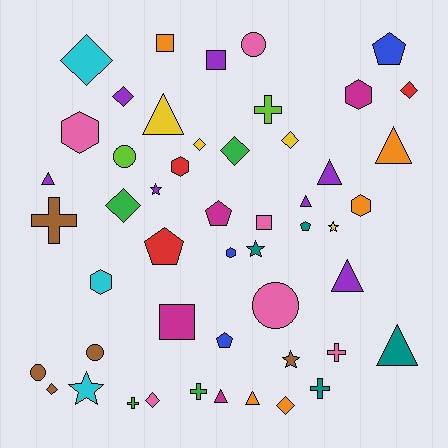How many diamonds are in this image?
There are 10 diamonds.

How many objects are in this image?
There are 50 objects.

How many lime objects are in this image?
There are 2 lime objects.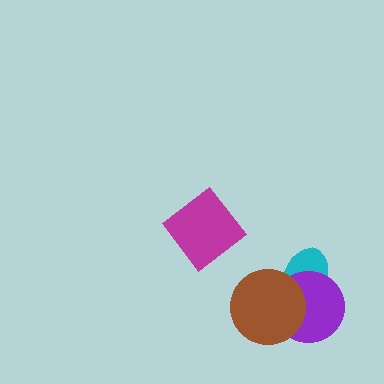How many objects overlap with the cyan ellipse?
2 objects overlap with the cyan ellipse.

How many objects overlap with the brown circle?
2 objects overlap with the brown circle.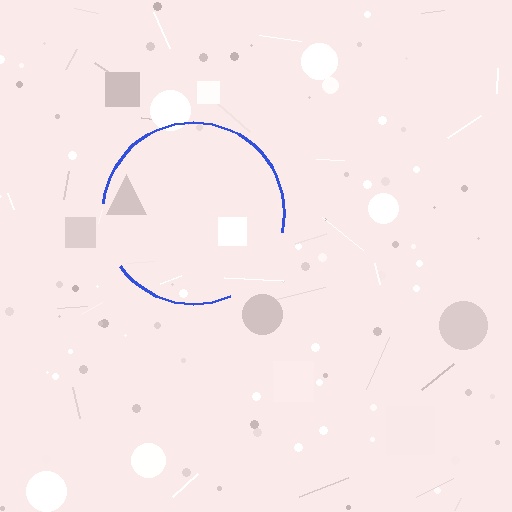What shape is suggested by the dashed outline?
The dashed outline suggests a circle.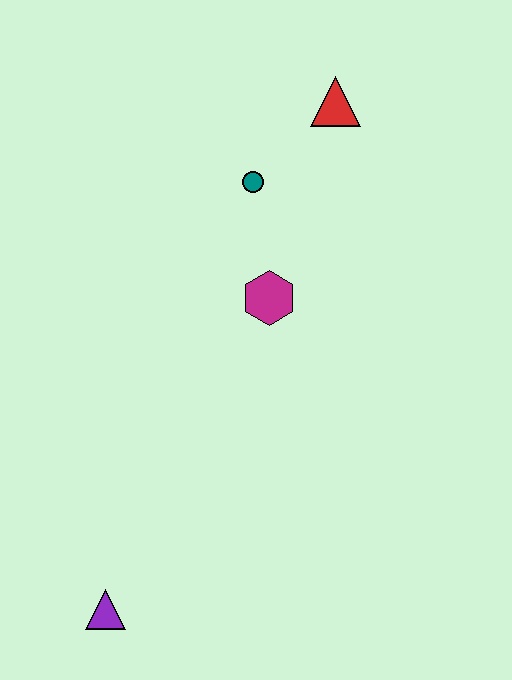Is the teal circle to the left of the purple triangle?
No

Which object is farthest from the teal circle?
The purple triangle is farthest from the teal circle.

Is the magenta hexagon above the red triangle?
No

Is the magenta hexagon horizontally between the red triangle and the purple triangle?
Yes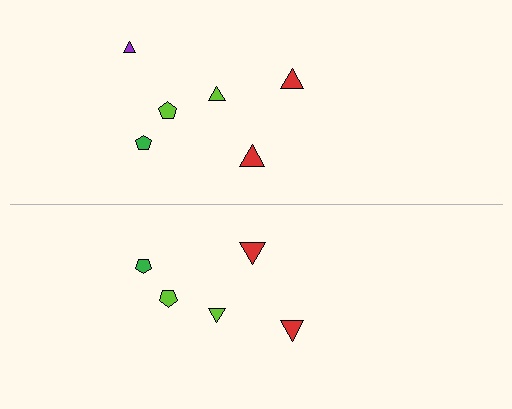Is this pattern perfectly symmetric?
No, the pattern is not perfectly symmetric. A purple triangle is missing from the bottom side.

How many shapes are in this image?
There are 11 shapes in this image.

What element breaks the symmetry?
A purple triangle is missing from the bottom side.